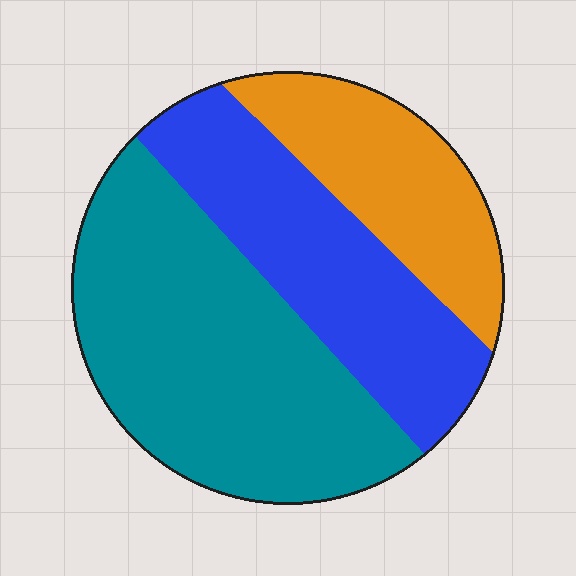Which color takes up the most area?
Teal, at roughly 45%.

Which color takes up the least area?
Orange, at roughly 20%.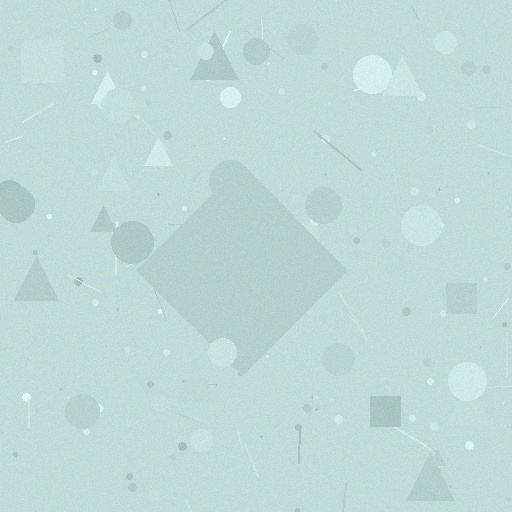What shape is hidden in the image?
A diamond is hidden in the image.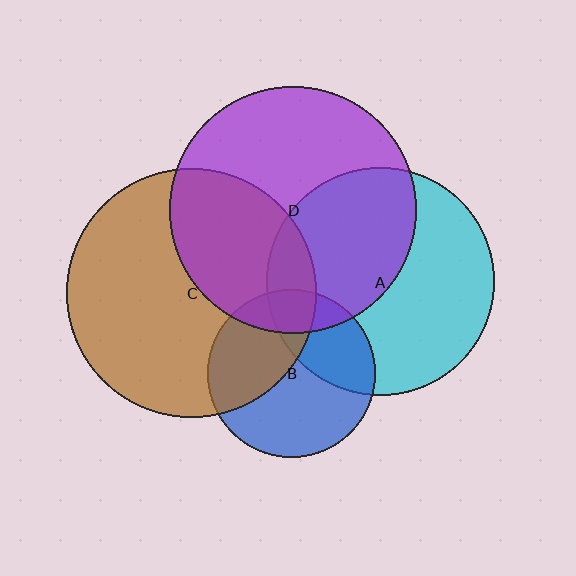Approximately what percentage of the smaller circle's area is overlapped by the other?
Approximately 35%.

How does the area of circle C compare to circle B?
Approximately 2.2 times.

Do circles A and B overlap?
Yes.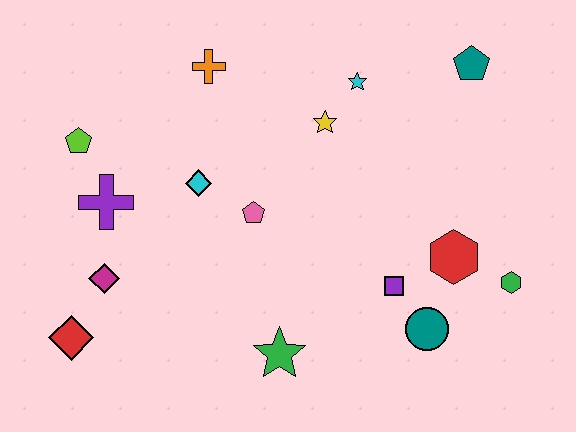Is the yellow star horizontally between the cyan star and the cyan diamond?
Yes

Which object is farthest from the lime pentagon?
The green hexagon is farthest from the lime pentagon.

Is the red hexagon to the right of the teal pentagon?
No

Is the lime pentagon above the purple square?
Yes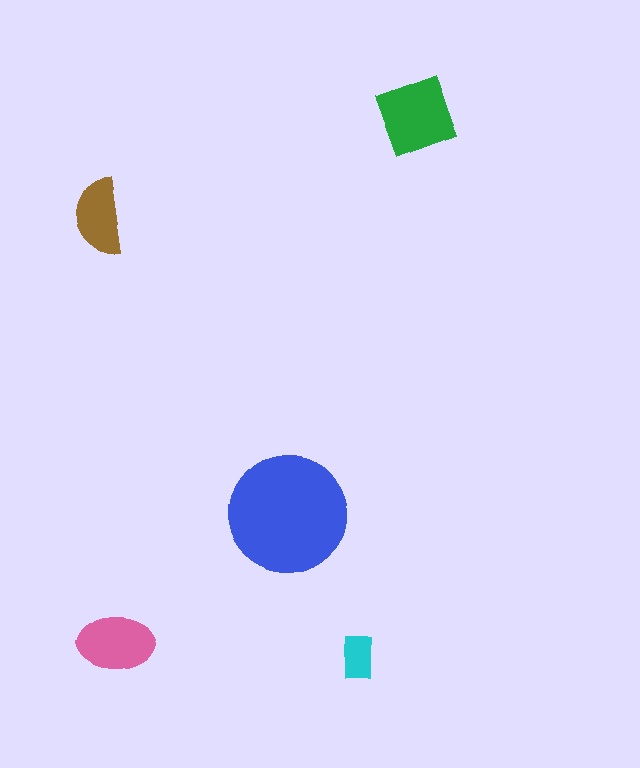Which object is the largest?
The blue circle.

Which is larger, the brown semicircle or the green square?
The green square.